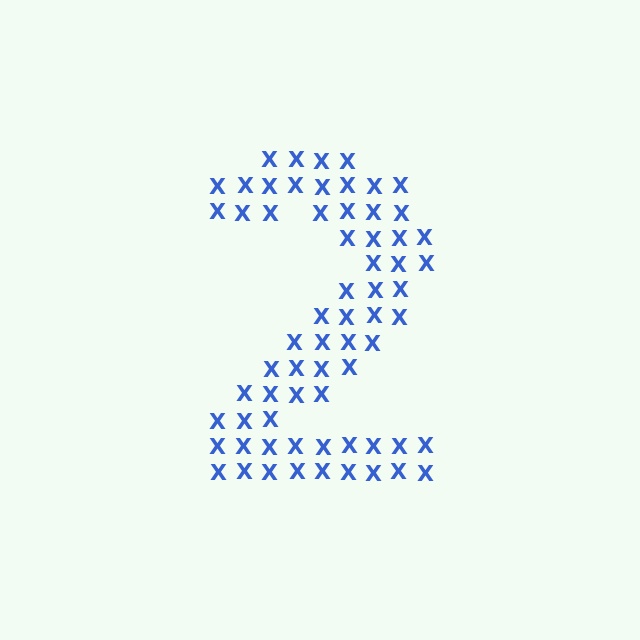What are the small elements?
The small elements are letter X's.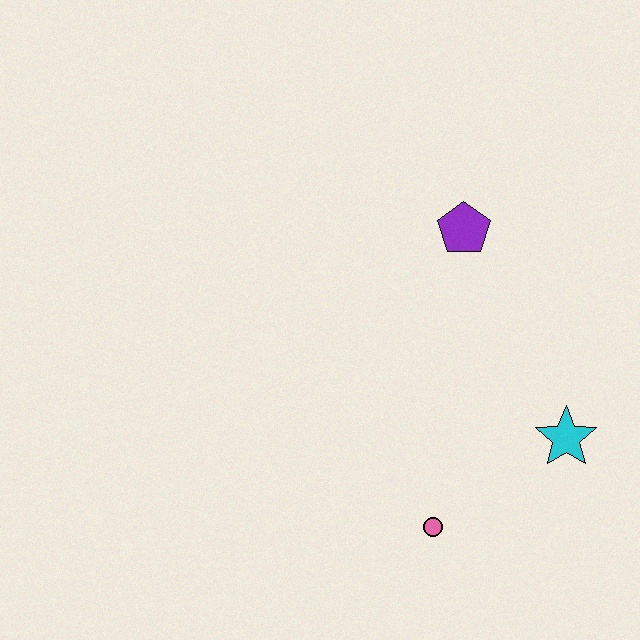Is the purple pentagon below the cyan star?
No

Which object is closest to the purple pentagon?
The cyan star is closest to the purple pentagon.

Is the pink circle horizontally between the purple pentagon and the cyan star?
No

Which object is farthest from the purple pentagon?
The pink circle is farthest from the purple pentagon.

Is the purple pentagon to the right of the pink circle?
Yes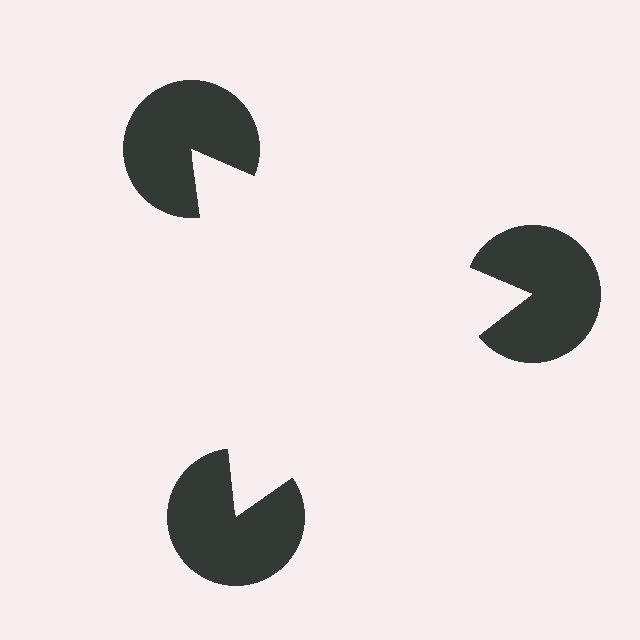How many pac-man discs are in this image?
There are 3 — one at each vertex of the illusory triangle.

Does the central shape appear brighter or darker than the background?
It typically appears slightly brighter than the background, even though no actual brightness change is drawn.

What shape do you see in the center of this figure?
An illusory triangle — its edges are inferred from the aligned wedge cuts in the pac-man discs, not physically drawn.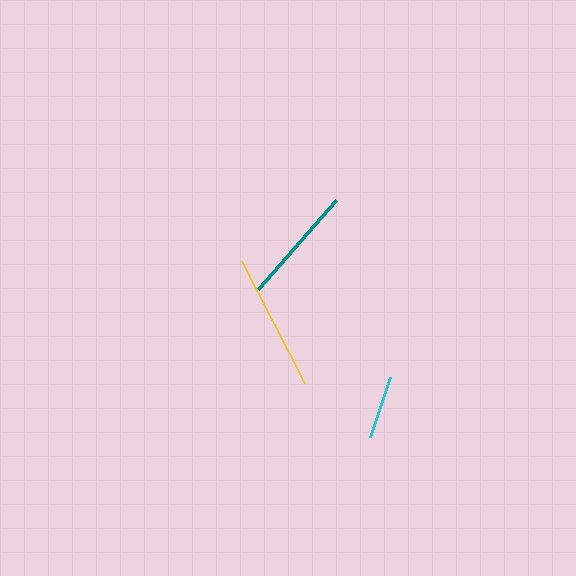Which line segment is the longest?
The yellow line is the longest at approximately 137 pixels.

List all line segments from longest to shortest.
From longest to shortest: yellow, teal, cyan.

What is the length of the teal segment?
The teal segment is approximately 118 pixels long.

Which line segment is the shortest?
The cyan line is the shortest at approximately 63 pixels.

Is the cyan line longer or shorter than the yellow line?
The yellow line is longer than the cyan line.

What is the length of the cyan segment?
The cyan segment is approximately 63 pixels long.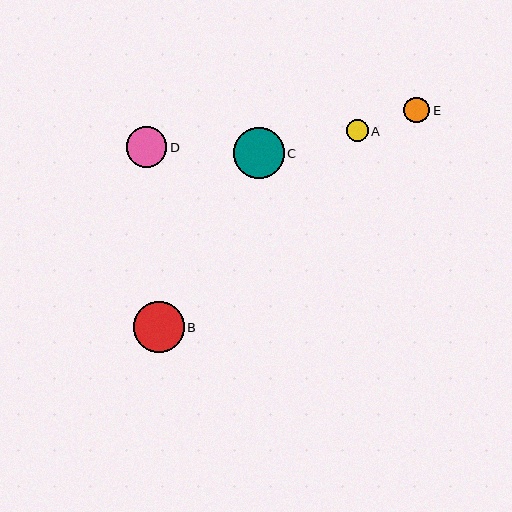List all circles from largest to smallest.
From largest to smallest: B, C, D, E, A.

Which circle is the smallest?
Circle A is the smallest with a size of approximately 22 pixels.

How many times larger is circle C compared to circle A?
Circle C is approximately 2.3 times the size of circle A.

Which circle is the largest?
Circle B is the largest with a size of approximately 51 pixels.